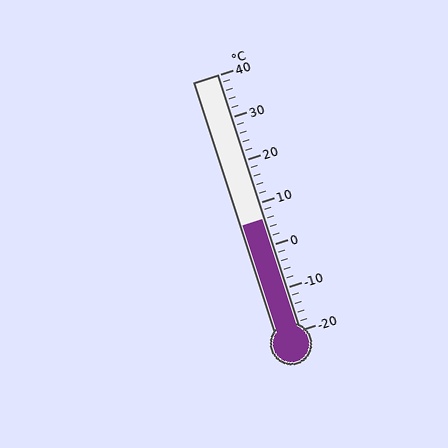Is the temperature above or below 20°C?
The temperature is below 20°C.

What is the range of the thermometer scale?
The thermometer scale ranges from -20°C to 40°C.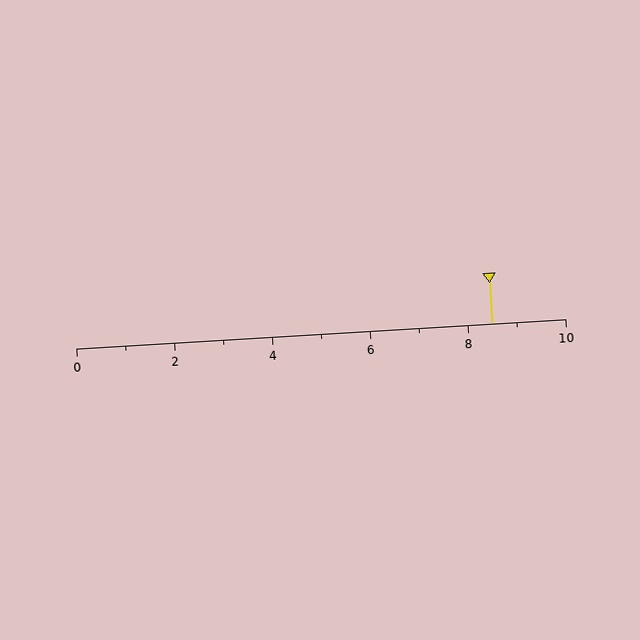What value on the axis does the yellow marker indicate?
The marker indicates approximately 8.5.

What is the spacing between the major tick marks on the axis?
The major ticks are spaced 2 apart.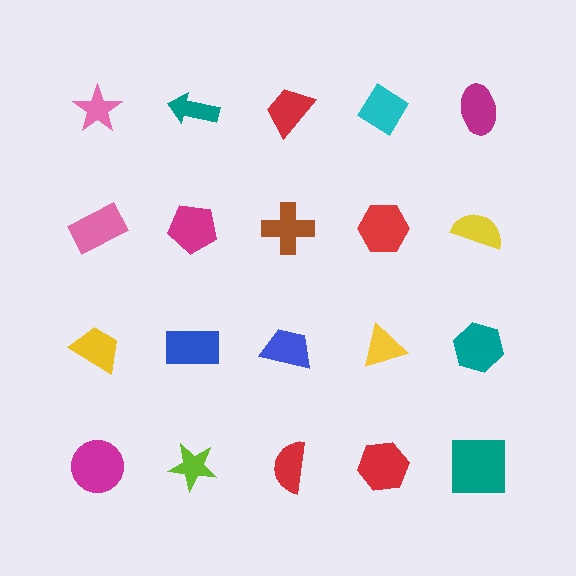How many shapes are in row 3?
5 shapes.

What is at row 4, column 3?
A red semicircle.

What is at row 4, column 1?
A magenta circle.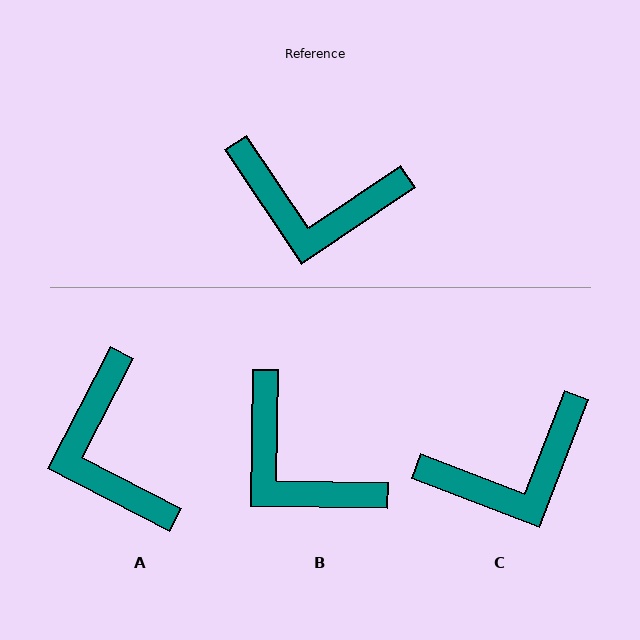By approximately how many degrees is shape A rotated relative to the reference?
Approximately 61 degrees clockwise.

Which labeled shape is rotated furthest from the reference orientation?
A, about 61 degrees away.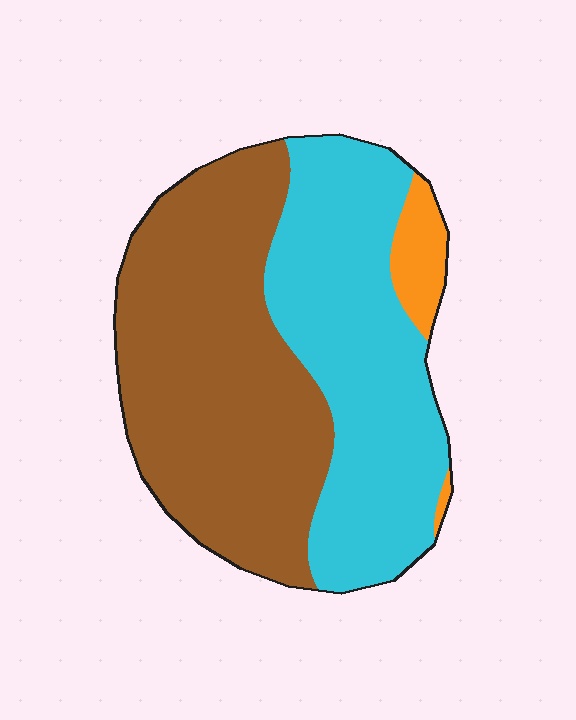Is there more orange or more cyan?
Cyan.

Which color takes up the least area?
Orange, at roughly 5%.